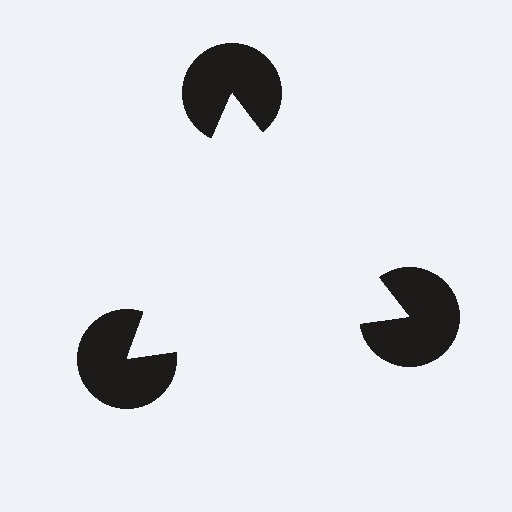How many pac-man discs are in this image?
There are 3 — one at each vertex of the illusory triangle.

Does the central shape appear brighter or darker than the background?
It typically appears slightly brighter than the background, even though no actual brightness change is drawn.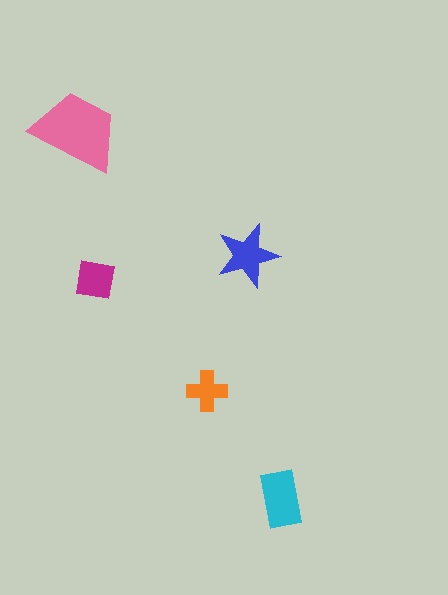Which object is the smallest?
The orange cross.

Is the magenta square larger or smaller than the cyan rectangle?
Smaller.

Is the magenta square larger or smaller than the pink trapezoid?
Smaller.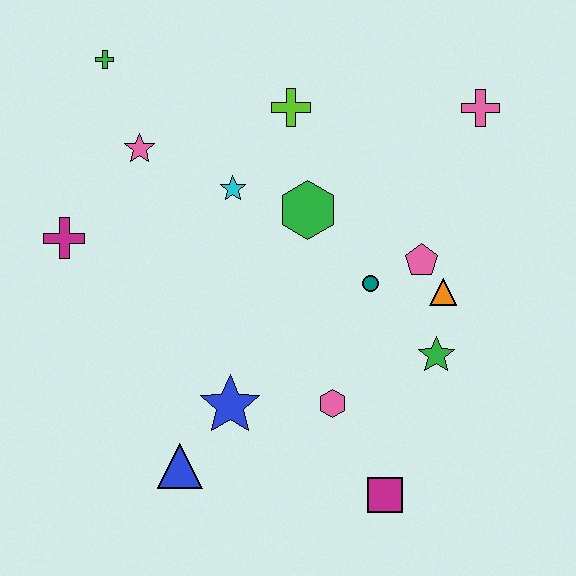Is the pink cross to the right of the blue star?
Yes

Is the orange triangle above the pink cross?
No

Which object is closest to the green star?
The orange triangle is closest to the green star.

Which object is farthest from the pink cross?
The blue triangle is farthest from the pink cross.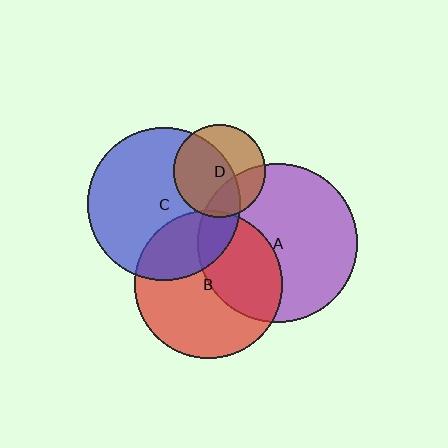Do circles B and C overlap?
Yes.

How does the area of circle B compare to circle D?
Approximately 2.6 times.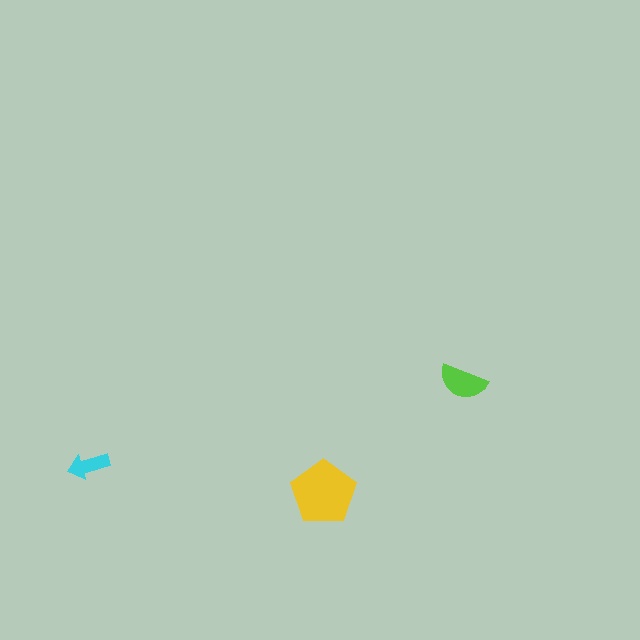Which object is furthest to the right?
The lime semicircle is rightmost.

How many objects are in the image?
There are 3 objects in the image.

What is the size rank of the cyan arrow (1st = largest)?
3rd.